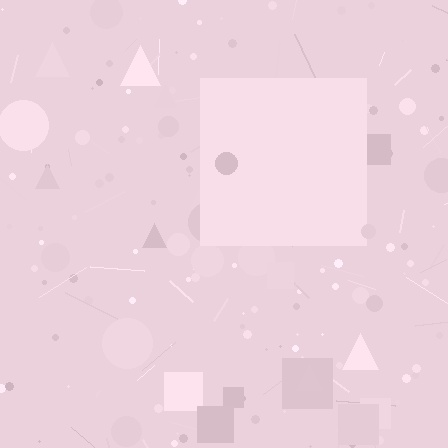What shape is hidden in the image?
A square is hidden in the image.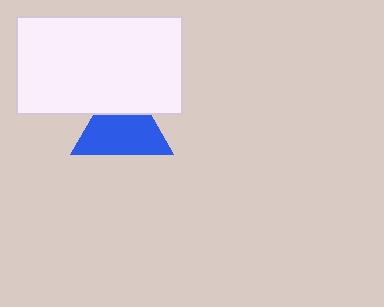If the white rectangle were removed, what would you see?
You would see the complete blue triangle.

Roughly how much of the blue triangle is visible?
Most of it is visible (roughly 69%).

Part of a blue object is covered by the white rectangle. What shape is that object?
It is a triangle.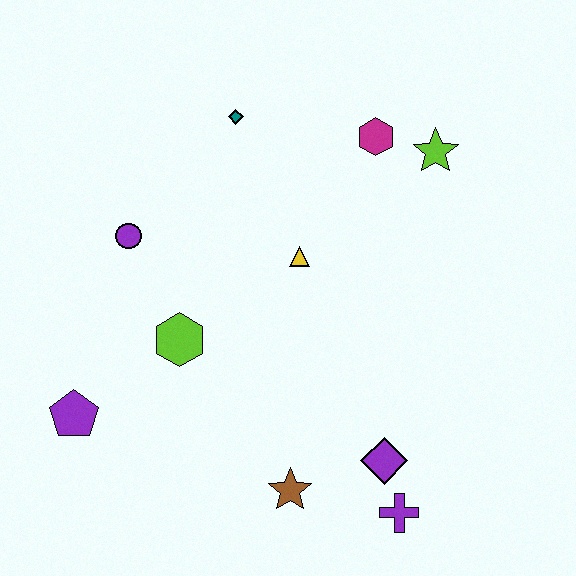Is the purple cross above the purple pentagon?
No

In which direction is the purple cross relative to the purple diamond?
The purple cross is below the purple diamond.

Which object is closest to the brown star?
The purple diamond is closest to the brown star.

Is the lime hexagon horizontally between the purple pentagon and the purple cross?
Yes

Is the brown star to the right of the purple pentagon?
Yes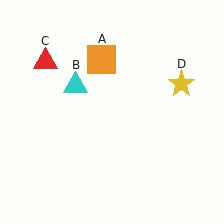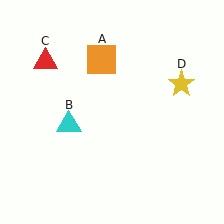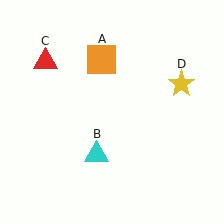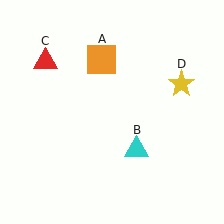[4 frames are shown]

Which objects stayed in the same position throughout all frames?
Orange square (object A) and red triangle (object C) and yellow star (object D) remained stationary.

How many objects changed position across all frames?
1 object changed position: cyan triangle (object B).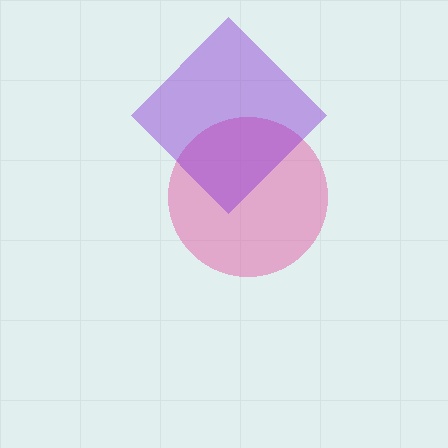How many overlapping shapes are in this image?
There are 2 overlapping shapes in the image.